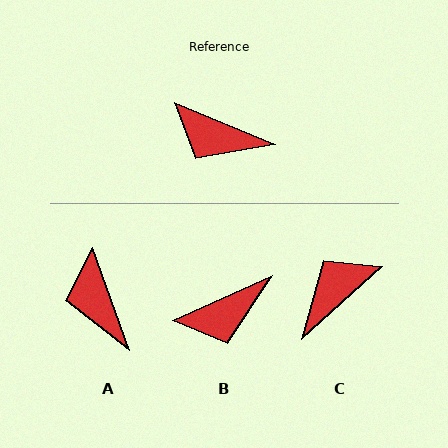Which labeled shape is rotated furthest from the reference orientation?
C, about 116 degrees away.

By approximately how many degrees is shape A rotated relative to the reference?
Approximately 47 degrees clockwise.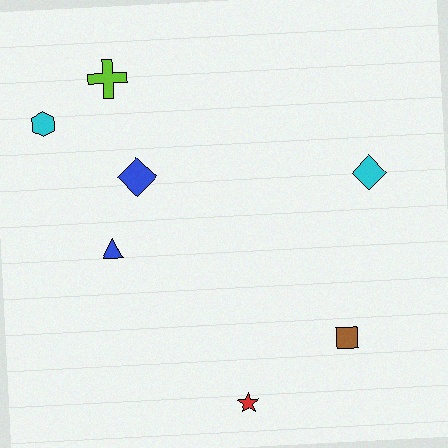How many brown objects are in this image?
There is 1 brown object.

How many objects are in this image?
There are 7 objects.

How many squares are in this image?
There is 1 square.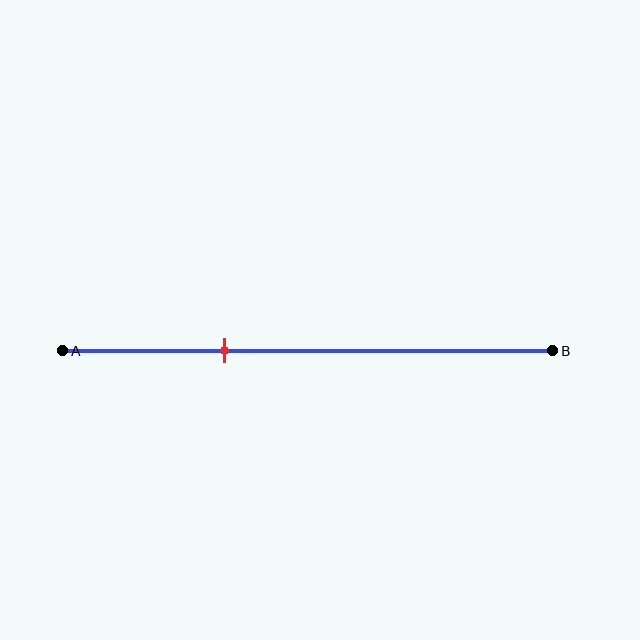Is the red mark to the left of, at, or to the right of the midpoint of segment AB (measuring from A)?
The red mark is to the left of the midpoint of segment AB.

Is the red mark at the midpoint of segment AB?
No, the mark is at about 35% from A, not at the 50% midpoint.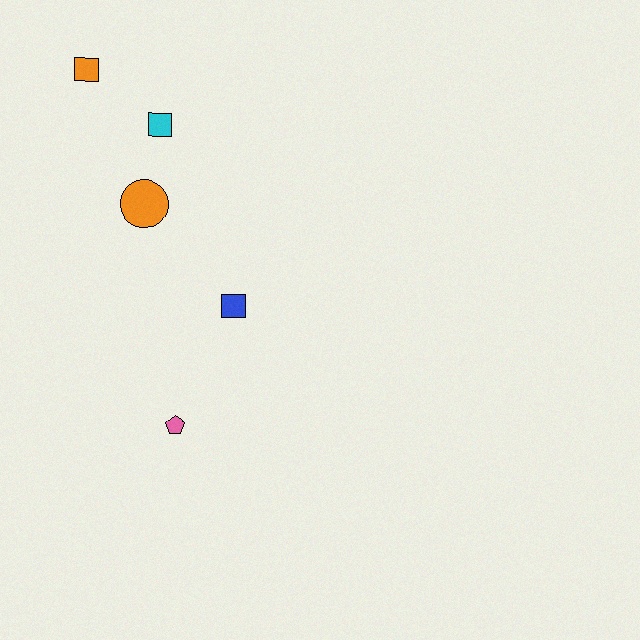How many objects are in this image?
There are 5 objects.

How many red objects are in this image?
There are no red objects.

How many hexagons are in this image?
There are no hexagons.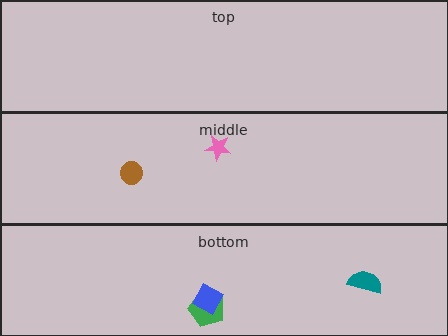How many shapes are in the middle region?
2.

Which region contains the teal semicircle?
The bottom region.